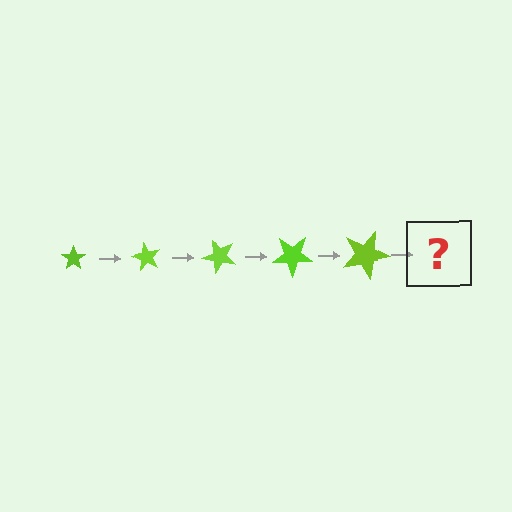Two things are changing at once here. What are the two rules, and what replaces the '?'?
The two rules are that the star grows larger each step and it rotates 60 degrees each step. The '?' should be a star, larger than the previous one and rotated 300 degrees from the start.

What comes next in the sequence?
The next element should be a star, larger than the previous one and rotated 300 degrees from the start.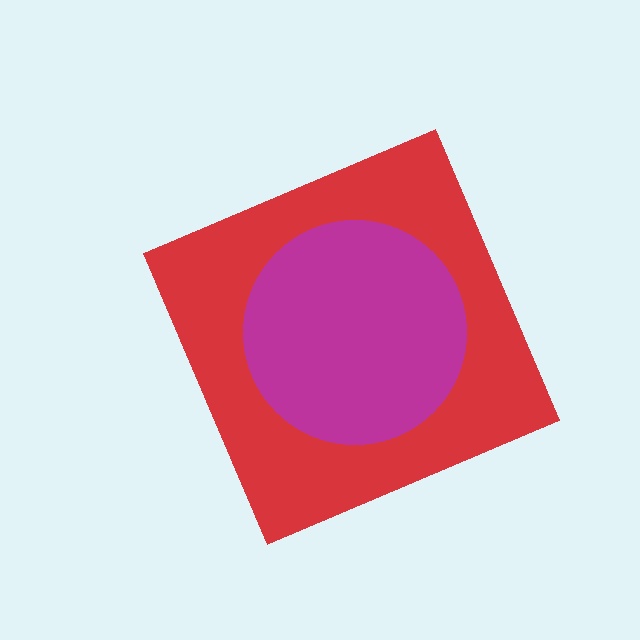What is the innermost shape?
The magenta circle.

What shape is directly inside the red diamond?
The magenta circle.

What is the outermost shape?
The red diamond.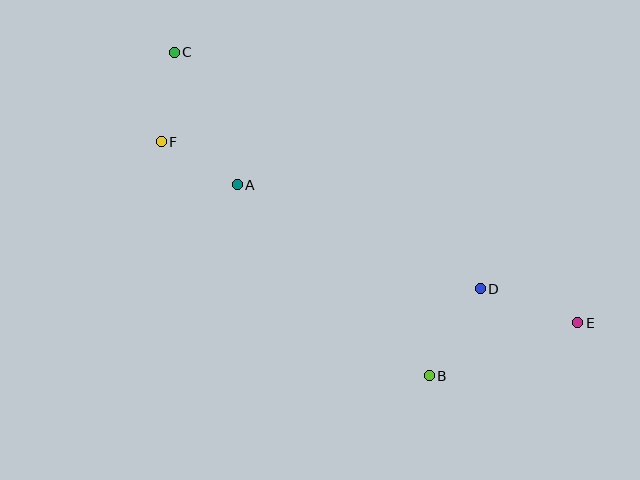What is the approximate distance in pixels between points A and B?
The distance between A and B is approximately 271 pixels.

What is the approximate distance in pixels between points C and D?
The distance between C and D is approximately 387 pixels.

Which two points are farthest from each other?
Points C and E are farthest from each other.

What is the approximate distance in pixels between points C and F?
The distance between C and F is approximately 91 pixels.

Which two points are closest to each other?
Points A and F are closest to each other.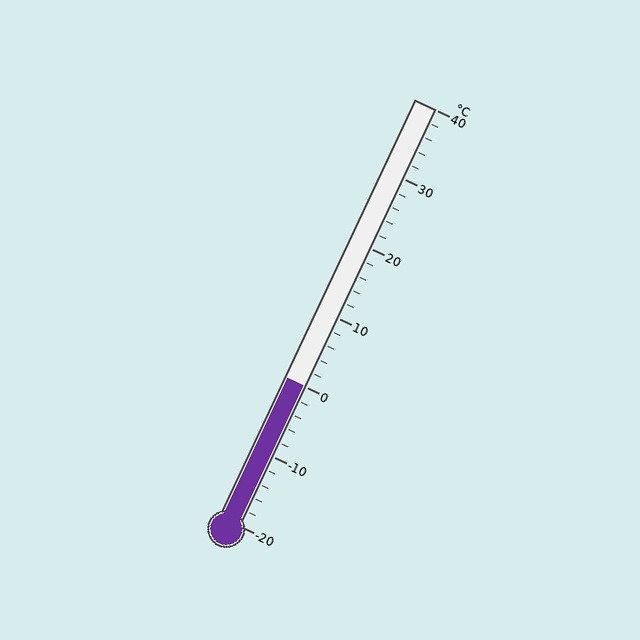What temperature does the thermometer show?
The thermometer shows approximately 0°C.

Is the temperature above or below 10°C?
The temperature is below 10°C.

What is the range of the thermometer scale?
The thermometer scale ranges from -20°C to 40°C.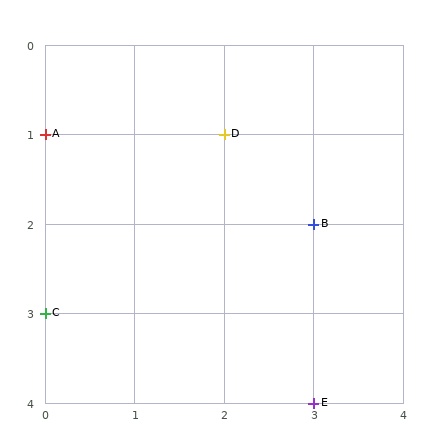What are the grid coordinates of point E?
Point E is at grid coordinates (3, 4).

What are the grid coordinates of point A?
Point A is at grid coordinates (0, 1).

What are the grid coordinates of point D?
Point D is at grid coordinates (2, 1).